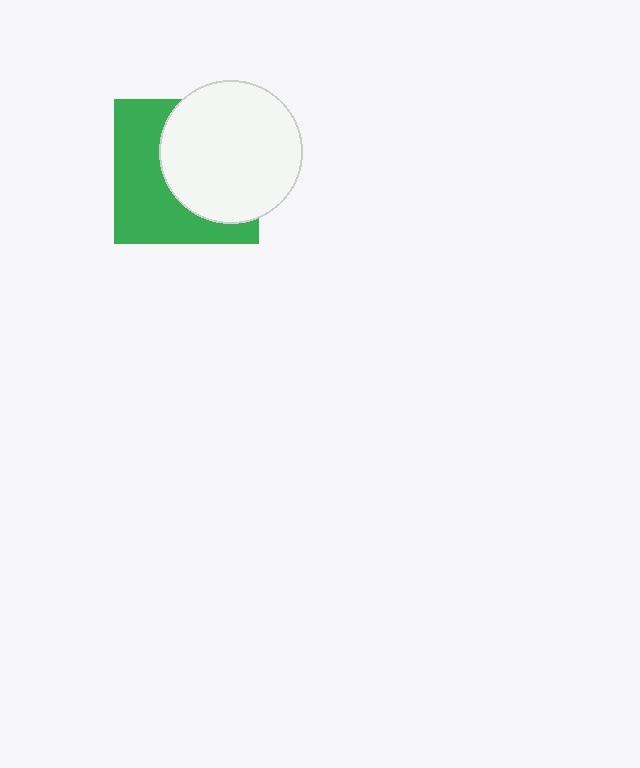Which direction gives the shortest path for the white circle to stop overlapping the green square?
Moving right gives the shortest separation.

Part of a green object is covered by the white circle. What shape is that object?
It is a square.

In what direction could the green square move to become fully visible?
The green square could move left. That would shift it out from behind the white circle entirely.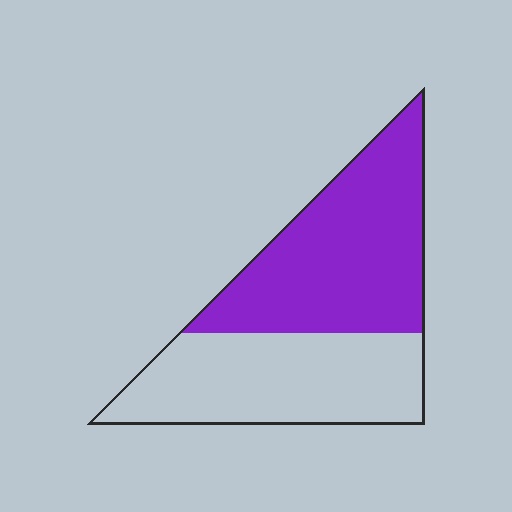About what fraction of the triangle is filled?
About one half (1/2).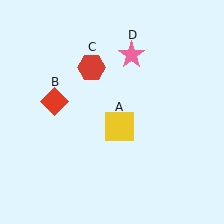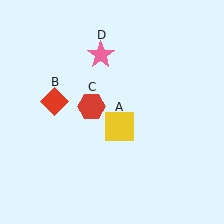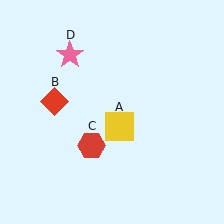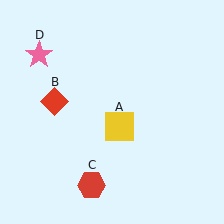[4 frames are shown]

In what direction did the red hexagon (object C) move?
The red hexagon (object C) moved down.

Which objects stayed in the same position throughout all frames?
Yellow square (object A) and red diamond (object B) remained stationary.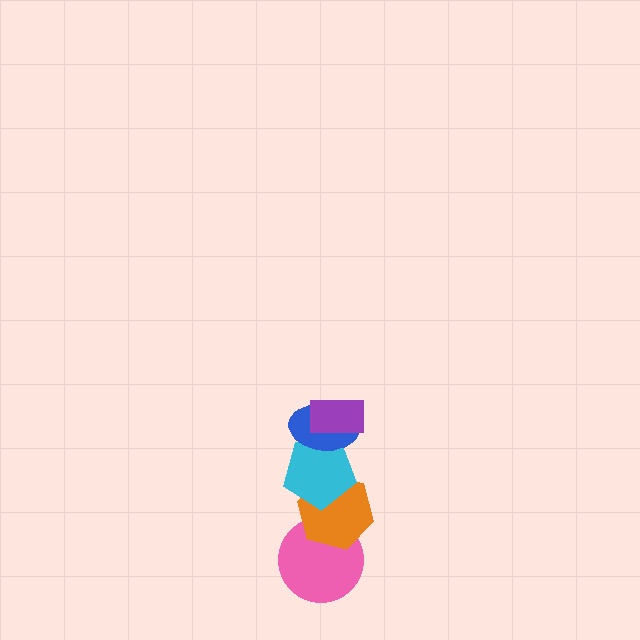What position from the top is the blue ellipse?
The blue ellipse is 2nd from the top.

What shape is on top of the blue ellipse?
The purple rectangle is on top of the blue ellipse.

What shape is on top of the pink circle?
The orange hexagon is on top of the pink circle.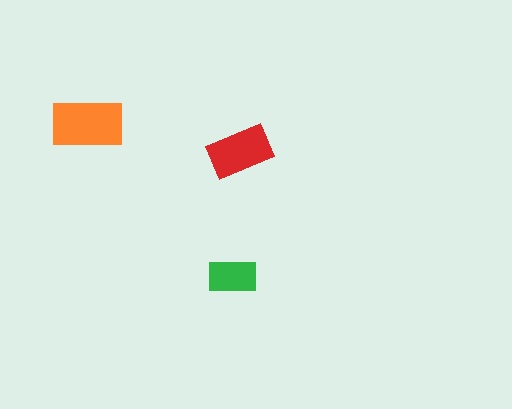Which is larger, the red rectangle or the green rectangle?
The red one.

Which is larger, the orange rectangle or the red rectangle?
The orange one.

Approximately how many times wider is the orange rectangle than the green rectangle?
About 1.5 times wider.